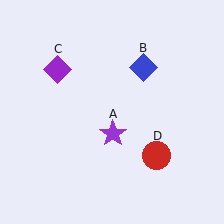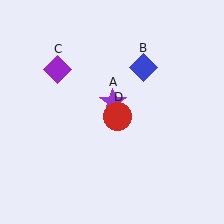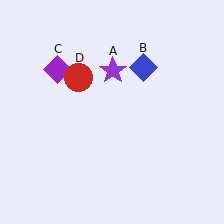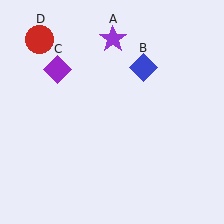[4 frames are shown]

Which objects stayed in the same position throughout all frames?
Blue diamond (object B) and purple diamond (object C) remained stationary.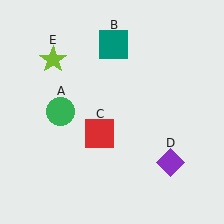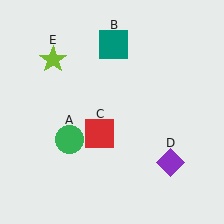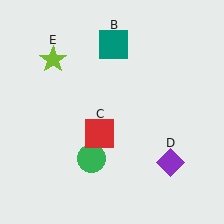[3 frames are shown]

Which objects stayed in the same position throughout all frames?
Teal square (object B) and red square (object C) and purple diamond (object D) and lime star (object E) remained stationary.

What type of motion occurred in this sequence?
The green circle (object A) rotated counterclockwise around the center of the scene.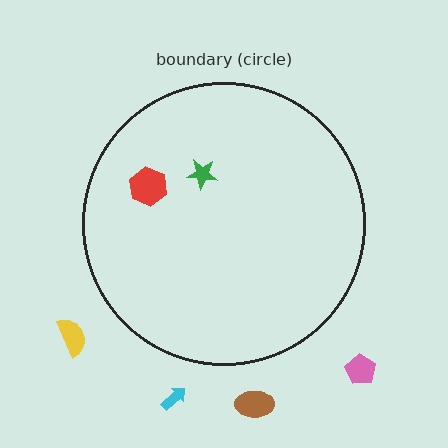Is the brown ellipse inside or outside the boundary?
Outside.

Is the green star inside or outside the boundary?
Inside.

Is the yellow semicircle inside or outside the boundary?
Outside.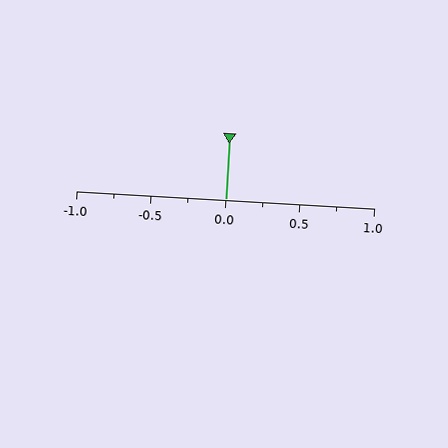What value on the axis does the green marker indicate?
The marker indicates approximately 0.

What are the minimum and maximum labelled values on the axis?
The axis runs from -1.0 to 1.0.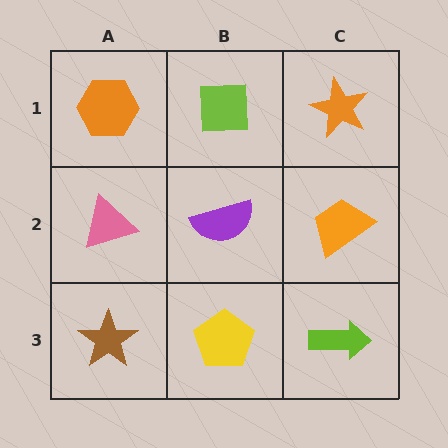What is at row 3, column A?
A brown star.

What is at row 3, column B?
A yellow pentagon.